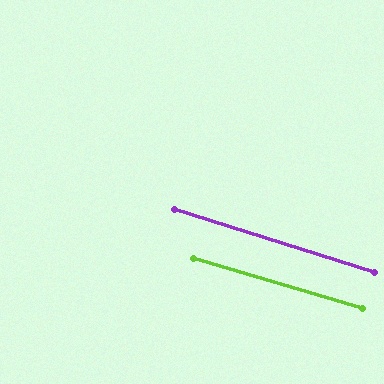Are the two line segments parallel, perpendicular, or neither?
Parallel — their directions differ by only 0.7°.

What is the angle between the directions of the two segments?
Approximately 1 degree.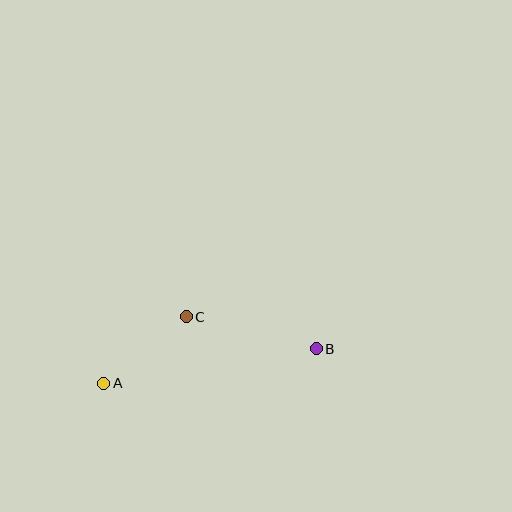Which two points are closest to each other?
Points A and C are closest to each other.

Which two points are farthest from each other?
Points A and B are farthest from each other.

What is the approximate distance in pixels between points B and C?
The distance between B and C is approximately 134 pixels.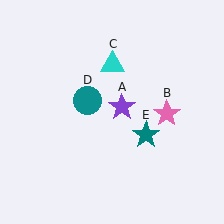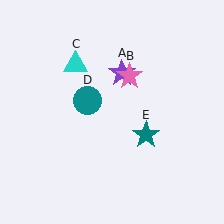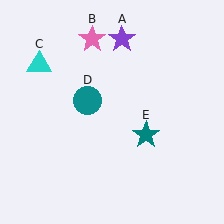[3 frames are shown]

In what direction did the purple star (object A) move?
The purple star (object A) moved up.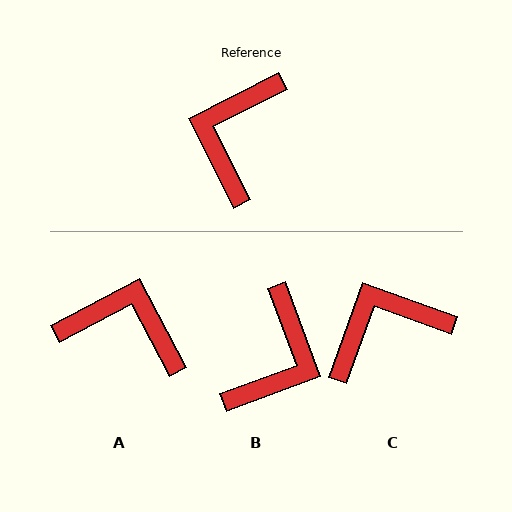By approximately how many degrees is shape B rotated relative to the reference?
Approximately 174 degrees counter-clockwise.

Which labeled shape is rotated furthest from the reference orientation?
B, about 174 degrees away.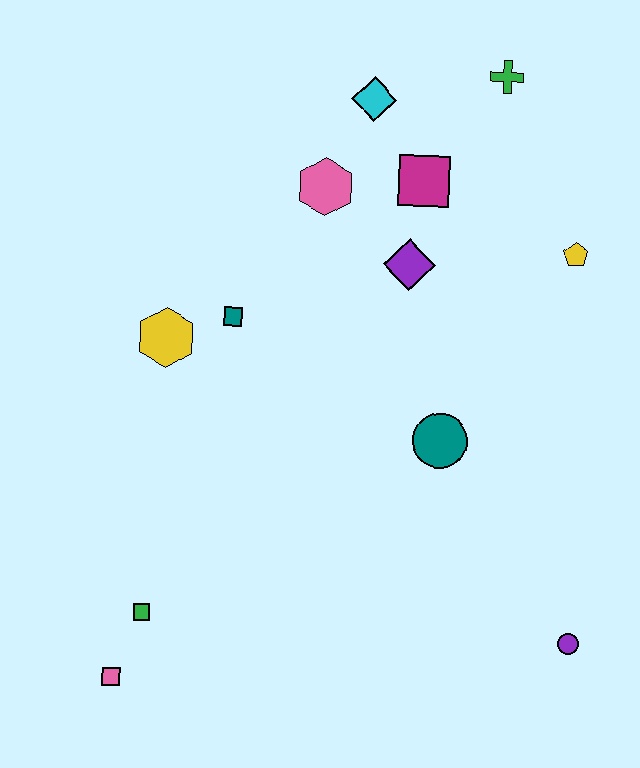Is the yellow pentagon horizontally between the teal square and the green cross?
No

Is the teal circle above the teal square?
No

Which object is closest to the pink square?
The green square is closest to the pink square.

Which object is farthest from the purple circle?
The cyan diamond is farthest from the purple circle.